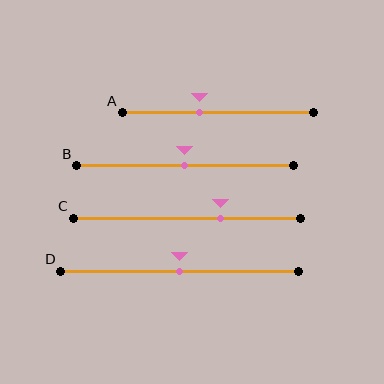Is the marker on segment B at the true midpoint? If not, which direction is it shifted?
Yes, the marker on segment B is at the true midpoint.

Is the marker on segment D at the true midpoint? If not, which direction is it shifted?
Yes, the marker on segment D is at the true midpoint.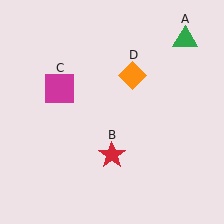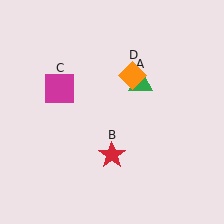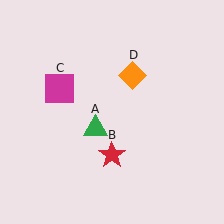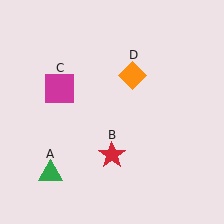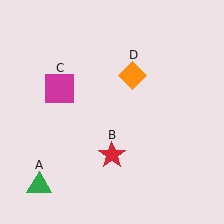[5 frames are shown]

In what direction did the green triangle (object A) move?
The green triangle (object A) moved down and to the left.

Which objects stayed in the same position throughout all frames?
Red star (object B) and magenta square (object C) and orange diamond (object D) remained stationary.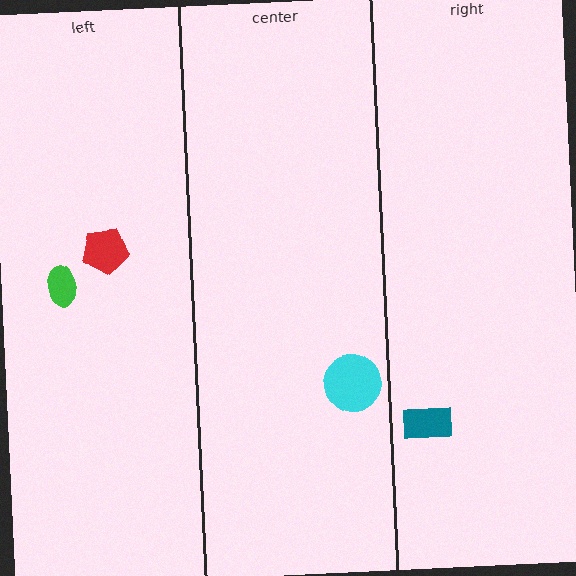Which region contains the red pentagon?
The left region.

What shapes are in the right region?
The teal rectangle.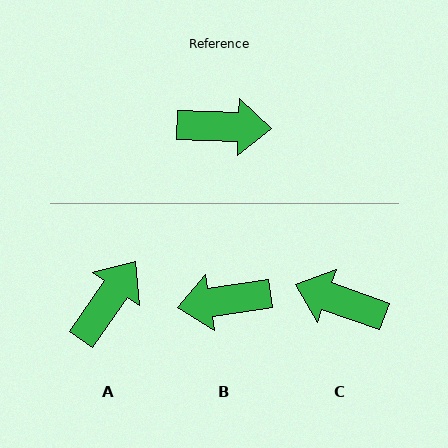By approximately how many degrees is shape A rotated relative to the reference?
Approximately 57 degrees counter-clockwise.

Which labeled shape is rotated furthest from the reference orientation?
B, about 170 degrees away.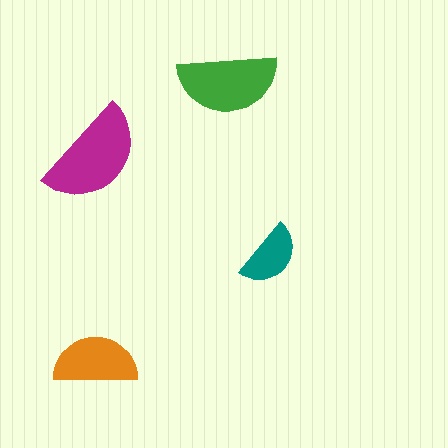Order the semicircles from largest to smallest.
the magenta one, the green one, the orange one, the teal one.